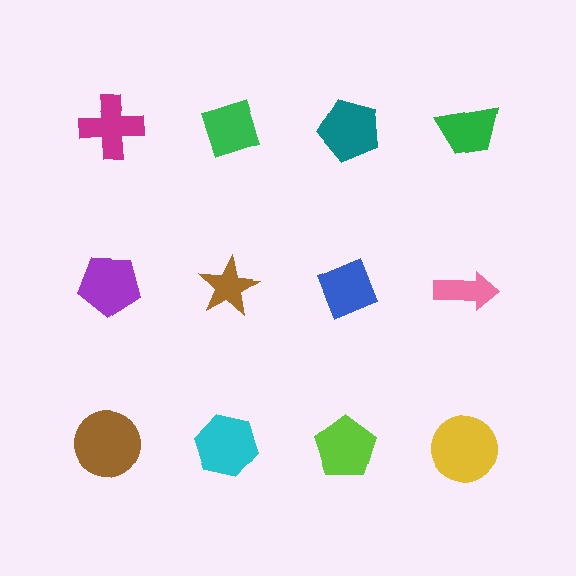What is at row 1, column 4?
A green trapezoid.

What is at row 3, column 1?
A brown circle.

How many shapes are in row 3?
4 shapes.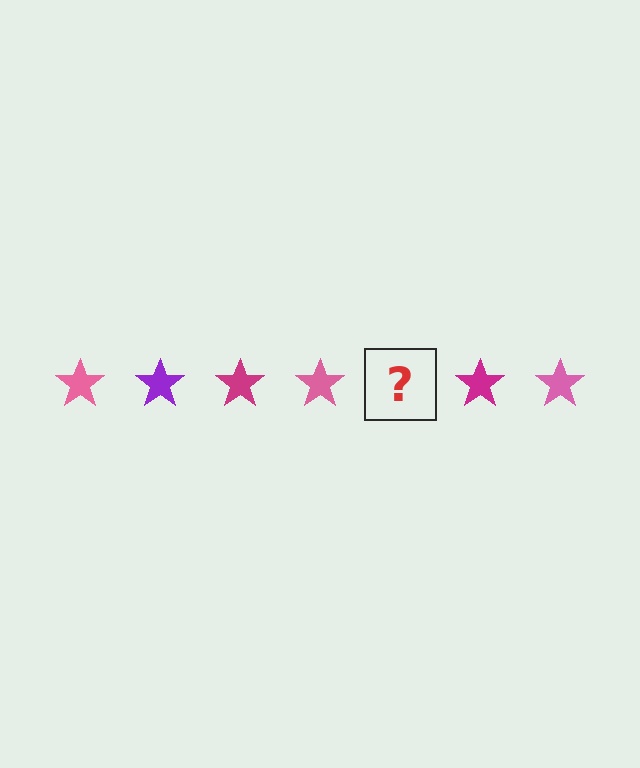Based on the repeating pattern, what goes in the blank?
The blank should be a purple star.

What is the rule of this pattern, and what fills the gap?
The rule is that the pattern cycles through pink, purple, magenta stars. The gap should be filled with a purple star.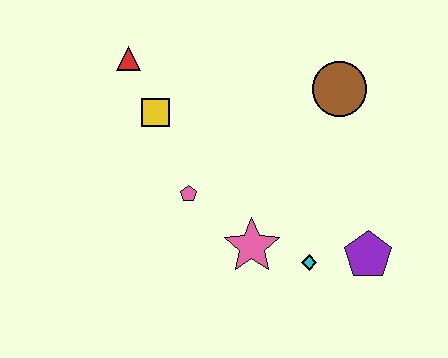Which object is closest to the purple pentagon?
The cyan diamond is closest to the purple pentagon.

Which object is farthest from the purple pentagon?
The red triangle is farthest from the purple pentagon.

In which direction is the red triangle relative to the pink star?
The red triangle is above the pink star.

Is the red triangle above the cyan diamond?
Yes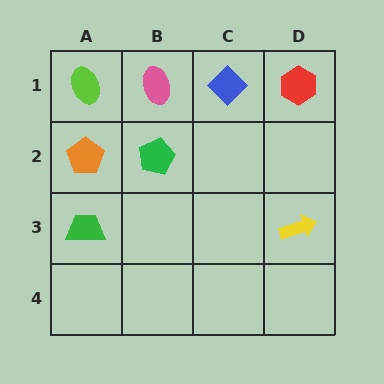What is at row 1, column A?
A lime ellipse.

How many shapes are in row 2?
2 shapes.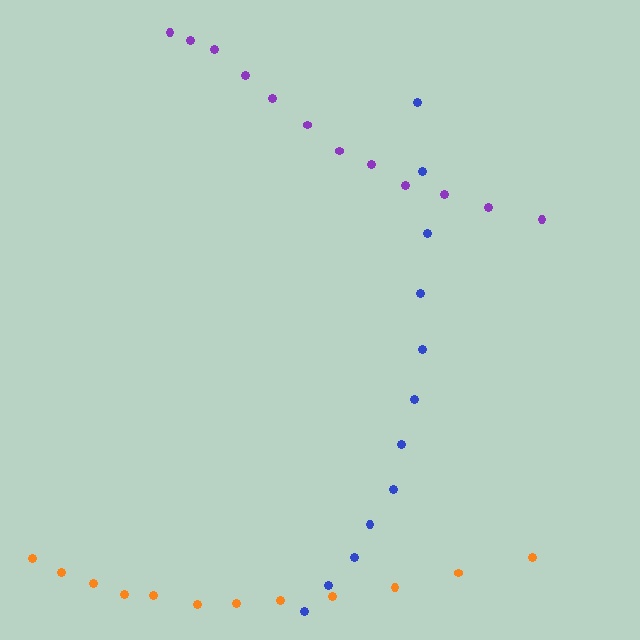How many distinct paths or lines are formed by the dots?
There are 3 distinct paths.